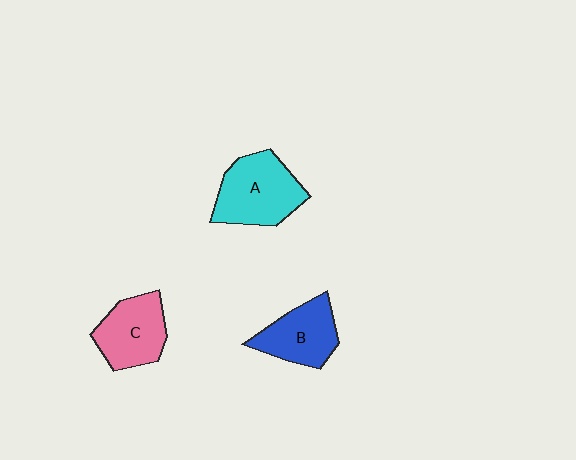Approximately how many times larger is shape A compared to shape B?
Approximately 1.3 times.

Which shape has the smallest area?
Shape B (blue).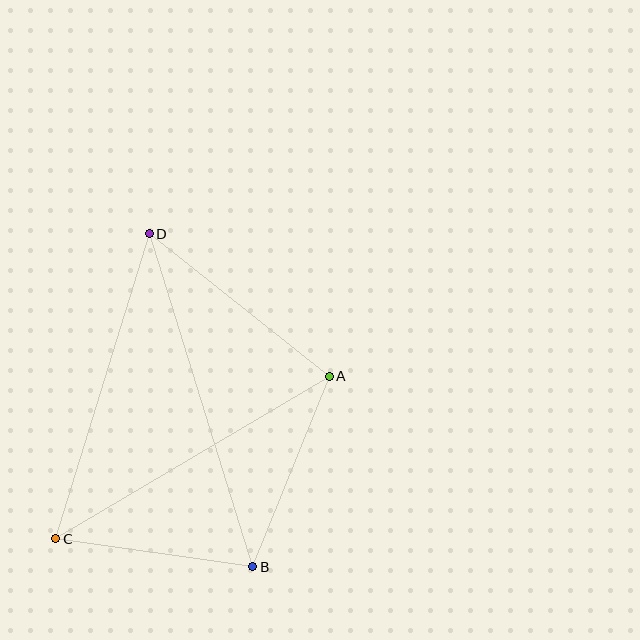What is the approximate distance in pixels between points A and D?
The distance between A and D is approximately 229 pixels.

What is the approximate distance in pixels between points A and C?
The distance between A and C is approximately 318 pixels.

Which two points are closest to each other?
Points B and C are closest to each other.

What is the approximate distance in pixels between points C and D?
The distance between C and D is approximately 319 pixels.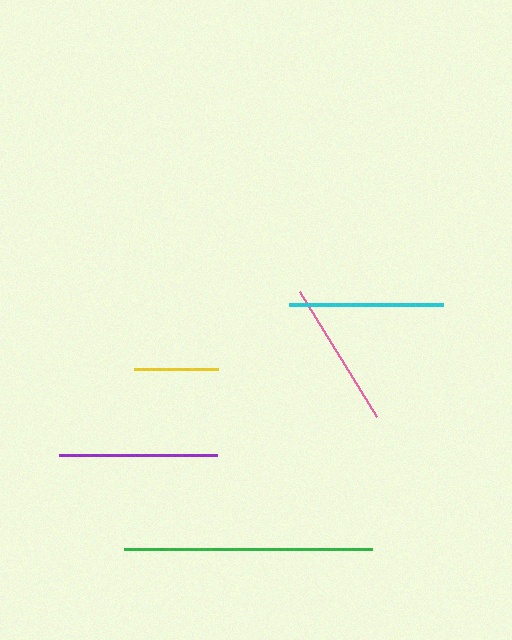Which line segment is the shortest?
The yellow line is the shortest at approximately 85 pixels.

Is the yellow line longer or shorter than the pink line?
The pink line is longer than the yellow line.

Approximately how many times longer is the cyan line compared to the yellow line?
The cyan line is approximately 1.8 times the length of the yellow line.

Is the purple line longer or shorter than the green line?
The green line is longer than the purple line.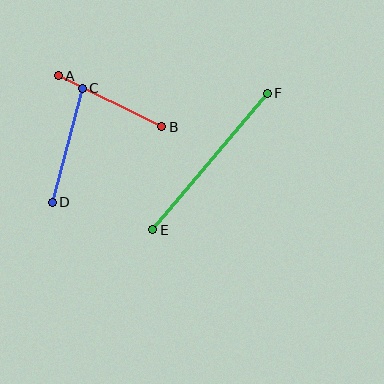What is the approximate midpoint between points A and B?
The midpoint is at approximately (110, 101) pixels.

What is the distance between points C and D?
The distance is approximately 118 pixels.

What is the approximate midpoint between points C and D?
The midpoint is at approximately (67, 145) pixels.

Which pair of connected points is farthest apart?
Points E and F are farthest apart.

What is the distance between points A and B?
The distance is approximately 115 pixels.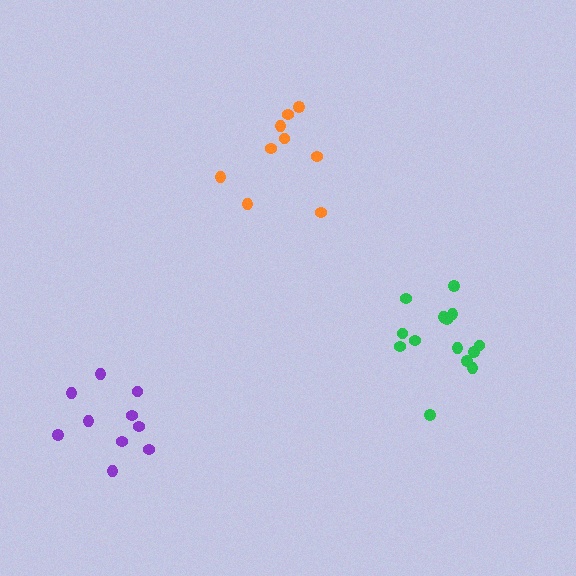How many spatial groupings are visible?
There are 3 spatial groupings.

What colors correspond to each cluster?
The clusters are colored: purple, orange, green.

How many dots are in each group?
Group 1: 10 dots, Group 2: 9 dots, Group 3: 14 dots (33 total).